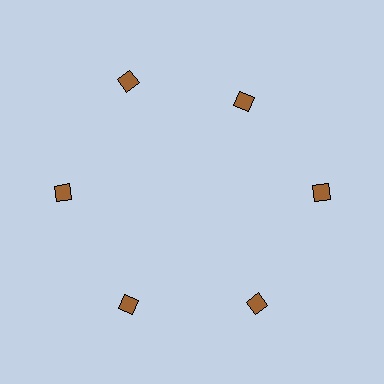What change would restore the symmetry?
The symmetry would be restored by moving it outward, back onto the ring so that all 6 diamonds sit at equal angles and equal distance from the center.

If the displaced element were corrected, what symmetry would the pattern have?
It would have 6-fold rotational symmetry — the pattern would map onto itself every 60 degrees.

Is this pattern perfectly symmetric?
No. The 6 brown diamonds are arranged in a ring, but one element near the 1 o'clock position is pulled inward toward the center, breaking the 6-fold rotational symmetry.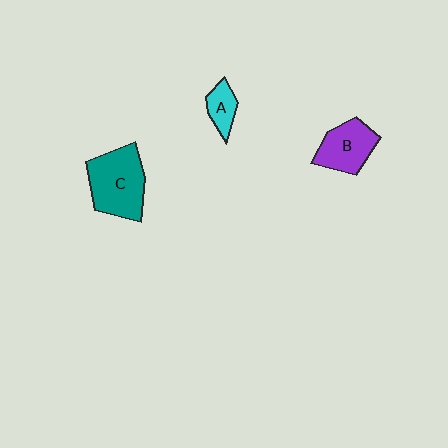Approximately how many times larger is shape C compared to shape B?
Approximately 1.4 times.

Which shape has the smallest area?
Shape A (cyan).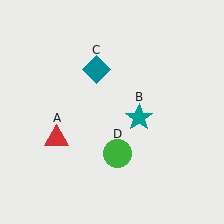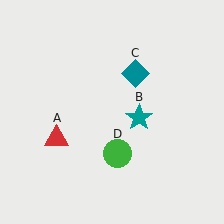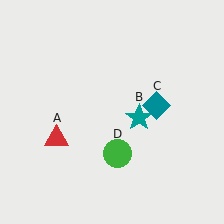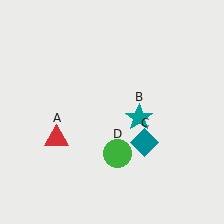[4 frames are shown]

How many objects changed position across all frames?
1 object changed position: teal diamond (object C).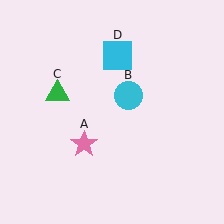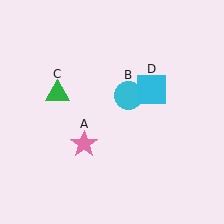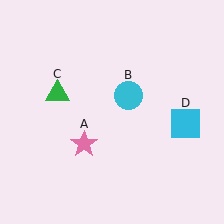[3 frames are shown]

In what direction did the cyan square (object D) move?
The cyan square (object D) moved down and to the right.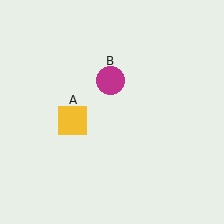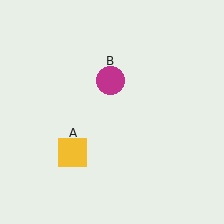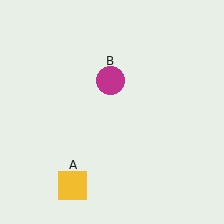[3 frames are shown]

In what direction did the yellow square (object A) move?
The yellow square (object A) moved down.